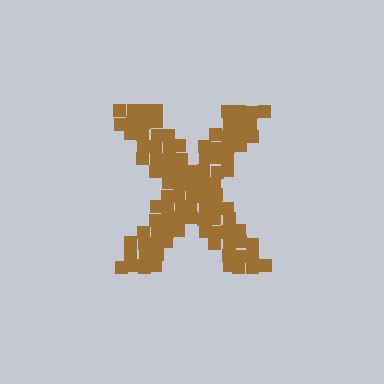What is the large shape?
The large shape is the letter X.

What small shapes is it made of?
It is made of small squares.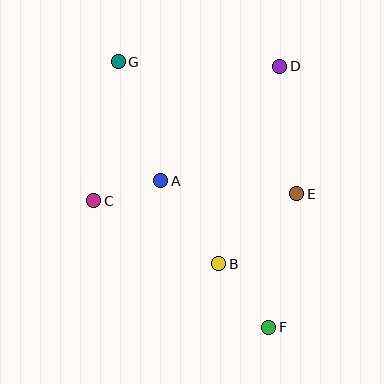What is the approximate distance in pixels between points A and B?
The distance between A and B is approximately 102 pixels.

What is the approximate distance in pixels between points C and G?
The distance between C and G is approximately 141 pixels.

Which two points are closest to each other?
Points A and C are closest to each other.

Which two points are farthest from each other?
Points F and G are farthest from each other.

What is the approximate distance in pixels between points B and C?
The distance between B and C is approximately 140 pixels.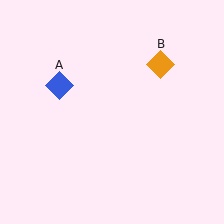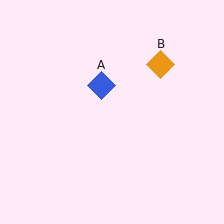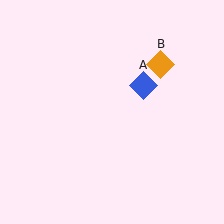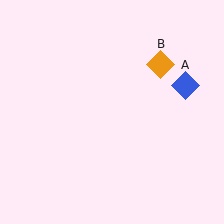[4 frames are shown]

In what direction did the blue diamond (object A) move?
The blue diamond (object A) moved right.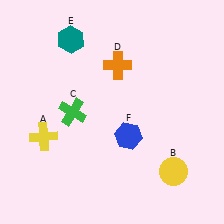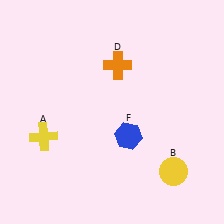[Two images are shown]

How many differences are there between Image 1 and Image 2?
There are 2 differences between the two images.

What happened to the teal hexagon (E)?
The teal hexagon (E) was removed in Image 2. It was in the top-left area of Image 1.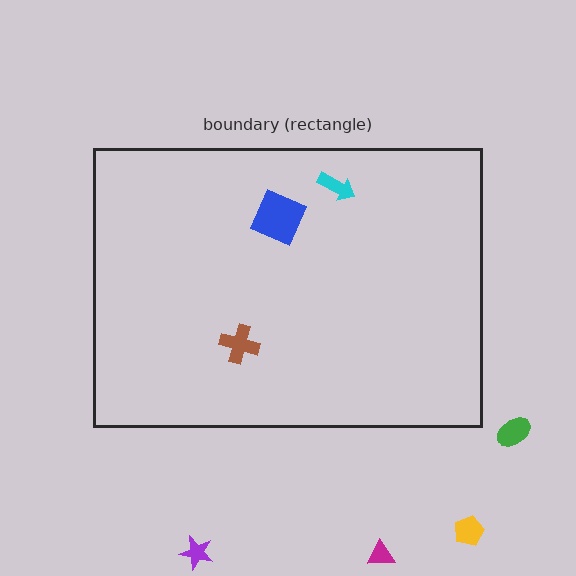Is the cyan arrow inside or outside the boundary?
Inside.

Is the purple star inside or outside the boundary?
Outside.